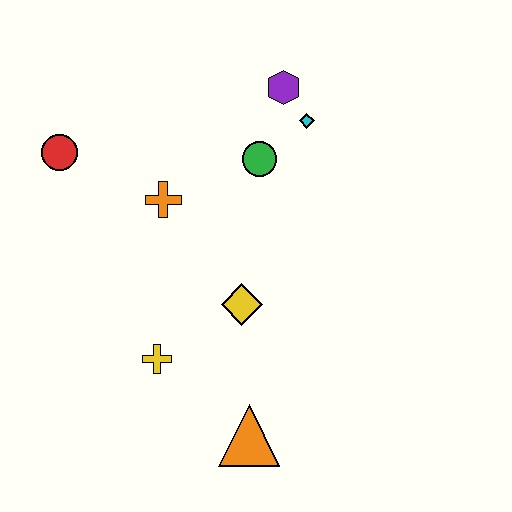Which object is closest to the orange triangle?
The yellow cross is closest to the orange triangle.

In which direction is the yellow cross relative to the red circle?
The yellow cross is below the red circle.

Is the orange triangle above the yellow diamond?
No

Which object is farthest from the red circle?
The orange triangle is farthest from the red circle.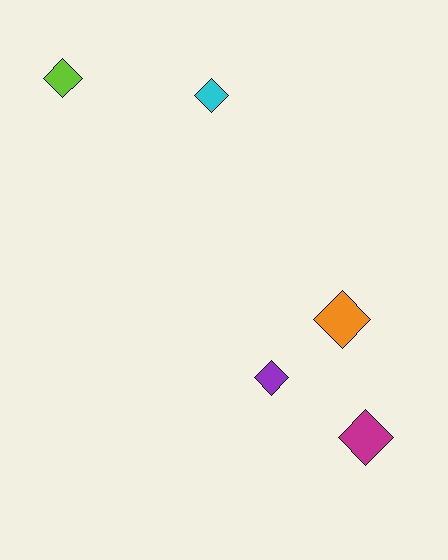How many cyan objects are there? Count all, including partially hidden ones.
There is 1 cyan object.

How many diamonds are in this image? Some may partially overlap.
There are 5 diamonds.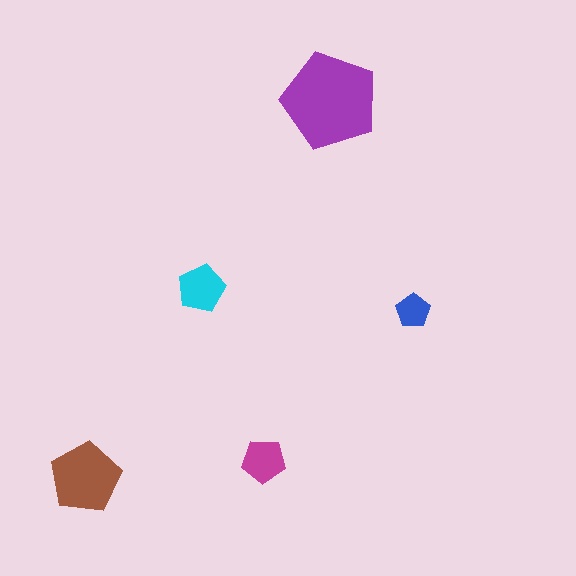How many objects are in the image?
There are 5 objects in the image.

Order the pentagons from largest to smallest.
the purple one, the brown one, the cyan one, the magenta one, the blue one.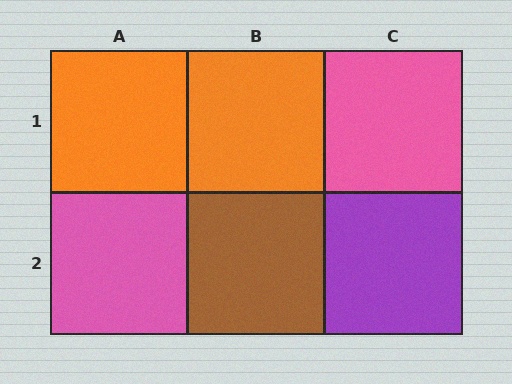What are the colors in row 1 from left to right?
Orange, orange, pink.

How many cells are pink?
2 cells are pink.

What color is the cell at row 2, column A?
Pink.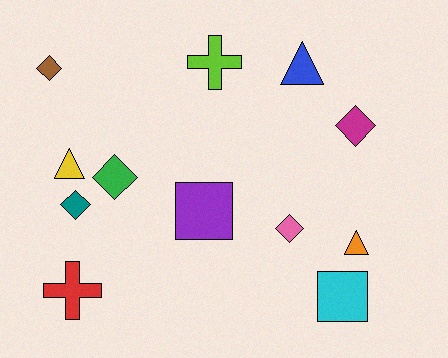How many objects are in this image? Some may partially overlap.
There are 12 objects.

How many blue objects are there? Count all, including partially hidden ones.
There is 1 blue object.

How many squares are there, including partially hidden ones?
There are 2 squares.